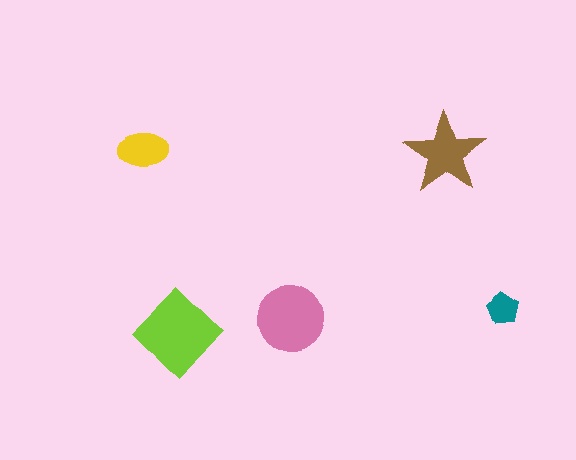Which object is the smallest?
The teal pentagon.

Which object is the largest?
The lime diamond.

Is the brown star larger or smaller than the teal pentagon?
Larger.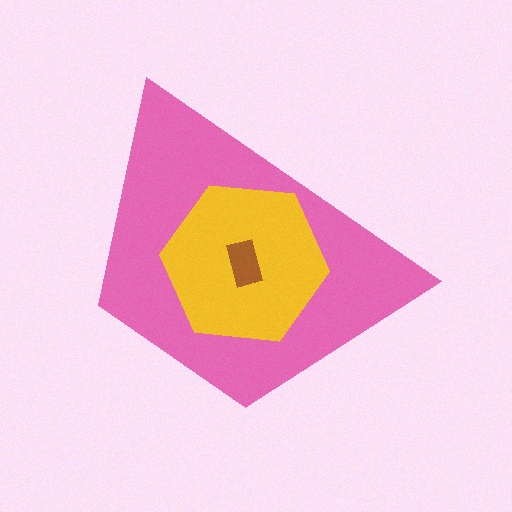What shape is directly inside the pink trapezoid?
The yellow hexagon.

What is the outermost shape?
The pink trapezoid.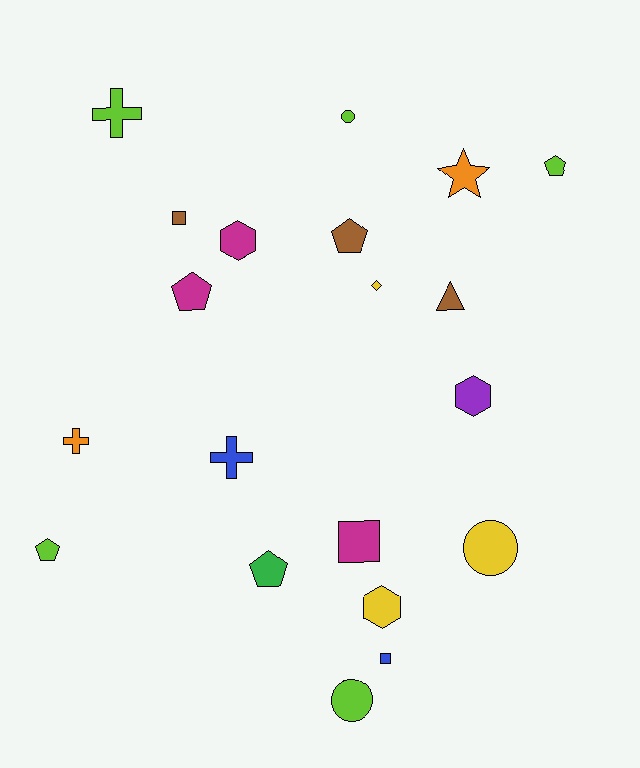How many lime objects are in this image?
There are 5 lime objects.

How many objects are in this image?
There are 20 objects.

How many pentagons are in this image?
There are 5 pentagons.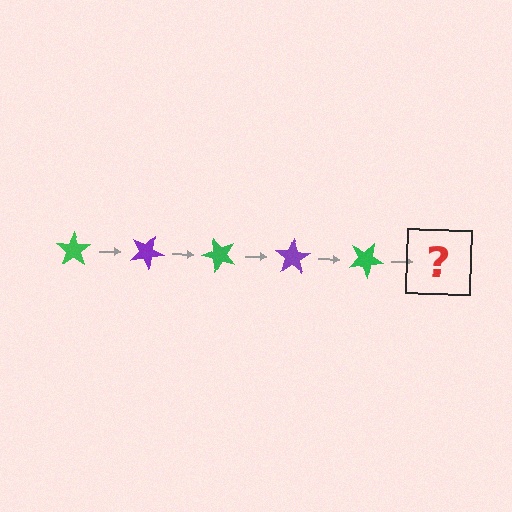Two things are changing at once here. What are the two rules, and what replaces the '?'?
The two rules are that it rotates 25 degrees each step and the color cycles through green and purple. The '?' should be a purple star, rotated 125 degrees from the start.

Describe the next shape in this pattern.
It should be a purple star, rotated 125 degrees from the start.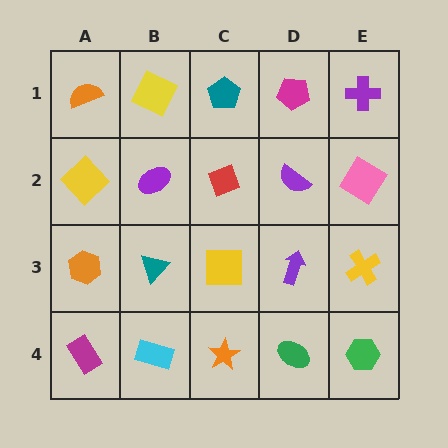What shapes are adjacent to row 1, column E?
A pink diamond (row 2, column E), a magenta pentagon (row 1, column D).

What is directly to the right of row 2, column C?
A purple semicircle.